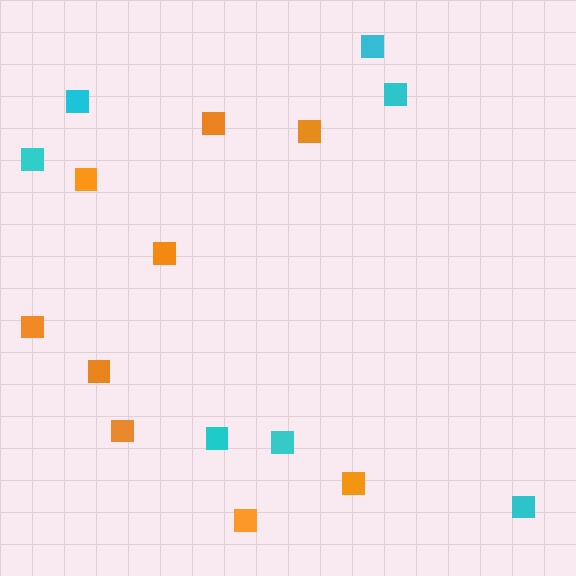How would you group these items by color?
There are 2 groups: one group of orange squares (9) and one group of cyan squares (7).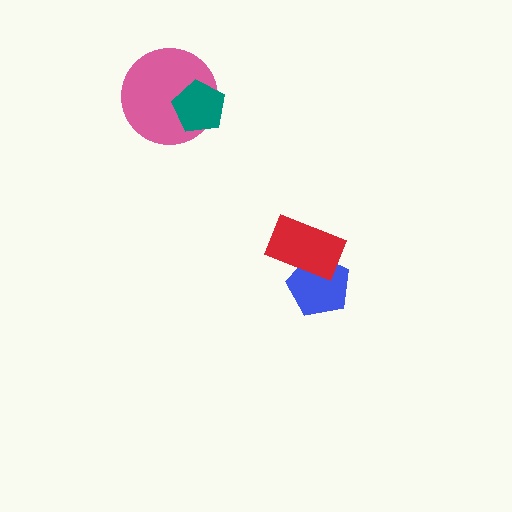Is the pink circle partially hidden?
Yes, it is partially covered by another shape.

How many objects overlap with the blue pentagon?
1 object overlaps with the blue pentagon.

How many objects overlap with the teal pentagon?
1 object overlaps with the teal pentagon.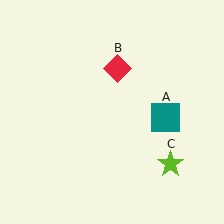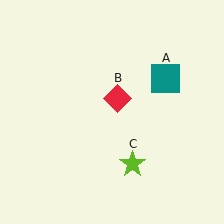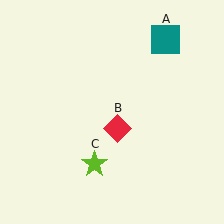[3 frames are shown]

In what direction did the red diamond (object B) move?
The red diamond (object B) moved down.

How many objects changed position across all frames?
3 objects changed position: teal square (object A), red diamond (object B), lime star (object C).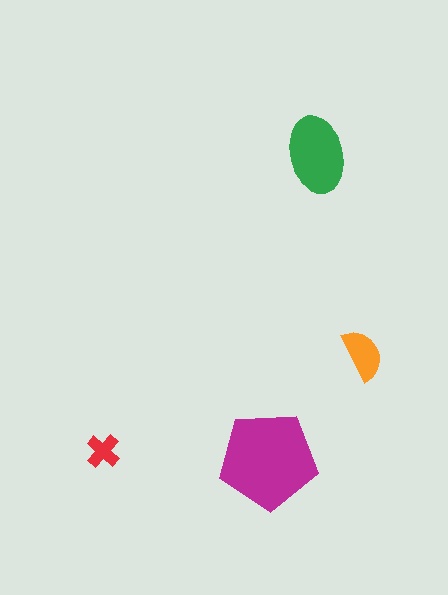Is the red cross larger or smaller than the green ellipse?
Smaller.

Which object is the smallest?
The red cross.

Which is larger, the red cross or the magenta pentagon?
The magenta pentagon.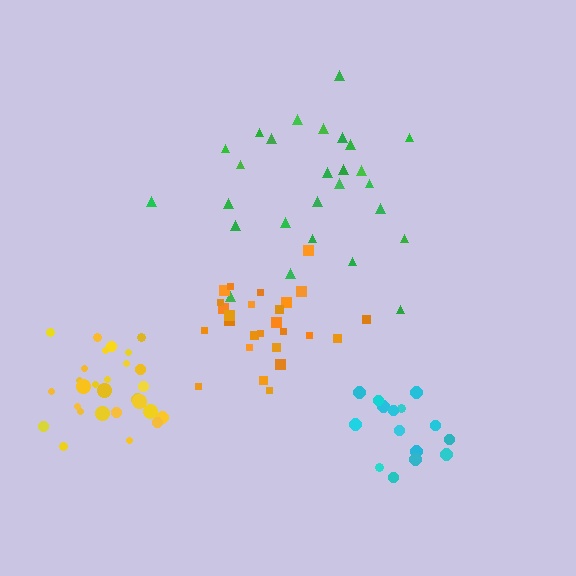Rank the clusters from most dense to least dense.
orange, yellow, cyan, green.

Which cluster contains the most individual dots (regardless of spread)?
Yellow (29).